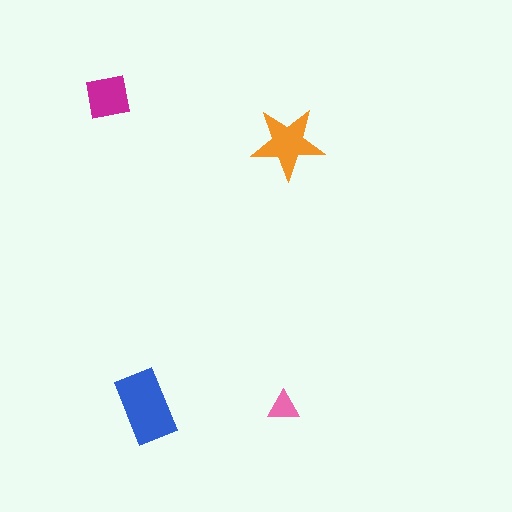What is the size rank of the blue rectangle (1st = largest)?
1st.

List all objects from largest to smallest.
The blue rectangle, the orange star, the magenta square, the pink triangle.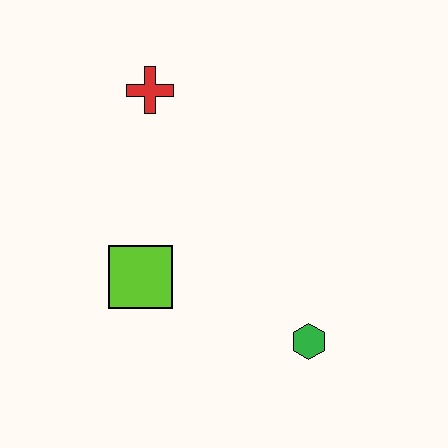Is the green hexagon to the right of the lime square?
Yes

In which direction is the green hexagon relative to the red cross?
The green hexagon is below the red cross.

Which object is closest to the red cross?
The lime square is closest to the red cross.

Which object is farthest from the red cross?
The green hexagon is farthest from the red cross.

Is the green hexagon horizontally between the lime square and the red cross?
No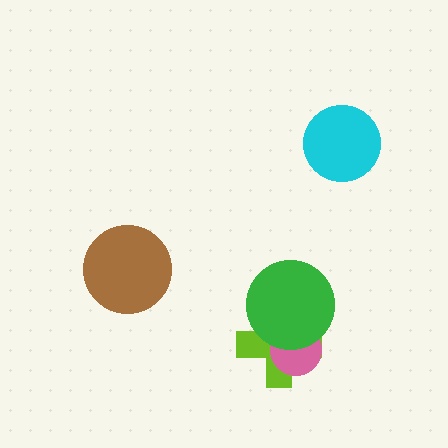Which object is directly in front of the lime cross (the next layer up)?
The pink circle is directly in front of the lime cross.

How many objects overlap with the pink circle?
2 objects overlap with the pink circle.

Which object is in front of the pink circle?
The green circle is in front of the pink circle.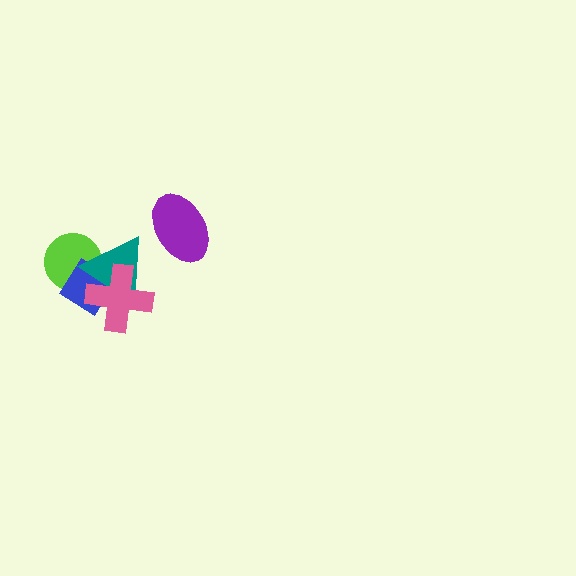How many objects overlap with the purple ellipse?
0 objects overlap with the purple ellipse.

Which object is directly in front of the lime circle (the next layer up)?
The blue diamond is directly in front of the lime circle.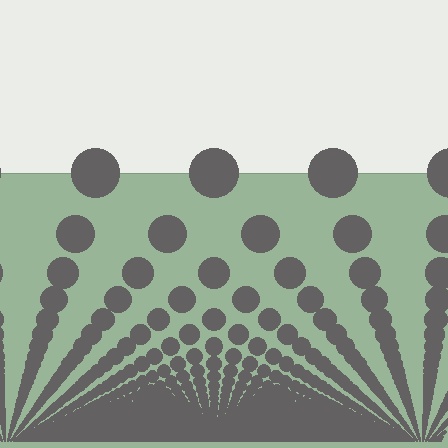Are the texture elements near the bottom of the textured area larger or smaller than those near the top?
Smaller. The gradient is inverted — elements near the bottom are smaller and denser.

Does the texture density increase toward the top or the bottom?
Density increases toward the bottom.